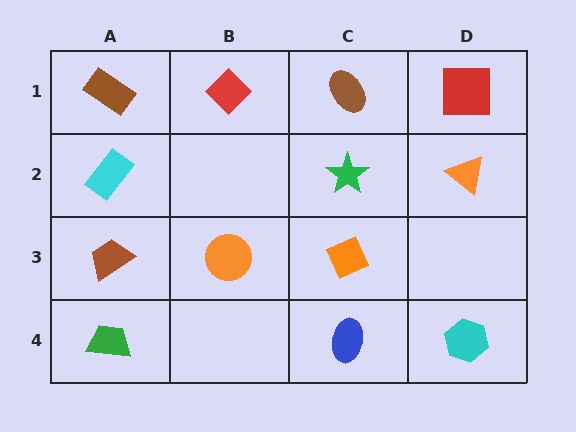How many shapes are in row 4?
3 shapes.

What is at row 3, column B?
An orange circle.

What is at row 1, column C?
A brown ellipse.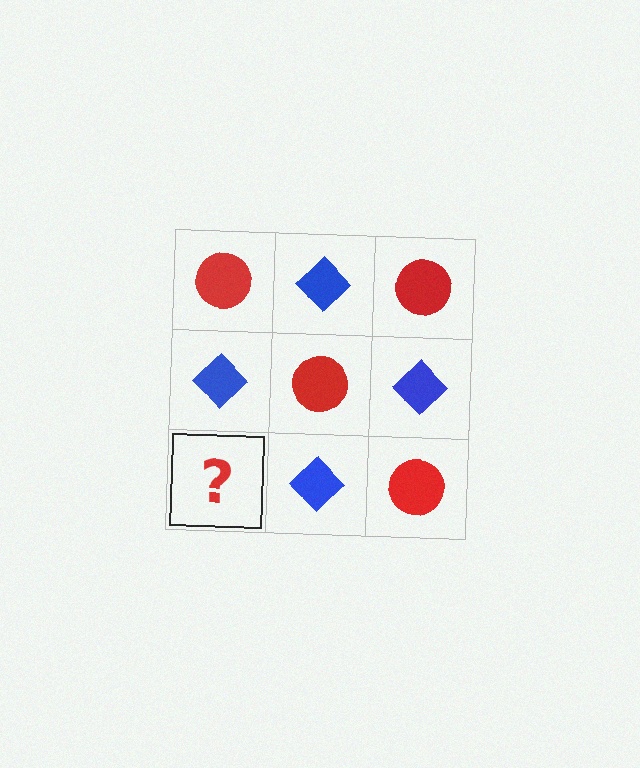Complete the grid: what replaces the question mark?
The question mark should be replaced with a red circle.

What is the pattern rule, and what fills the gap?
The rule is that it alternates red circle and blue diamond in a checkerboard pattern. The gap should be filled with a red circle.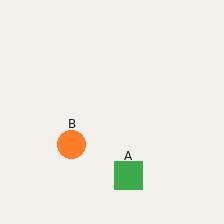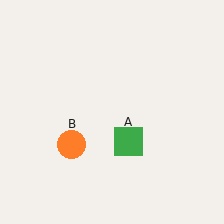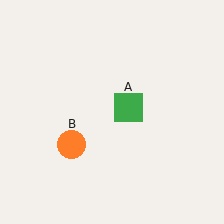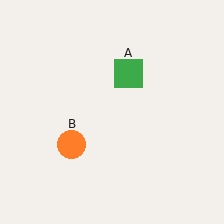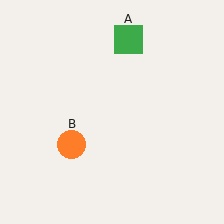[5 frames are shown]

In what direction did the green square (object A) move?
The green square (object A) moved up.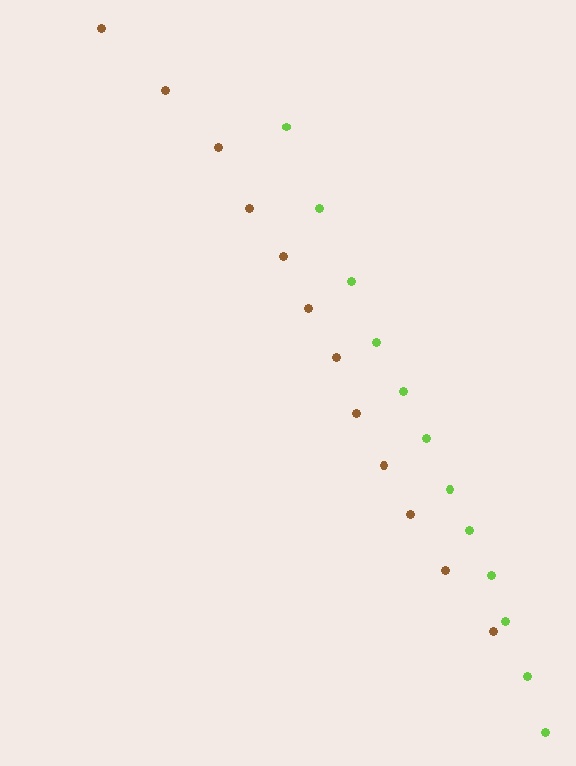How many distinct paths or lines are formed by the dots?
There are 2 distinct paths.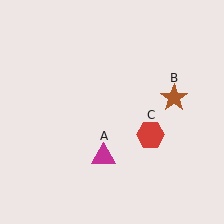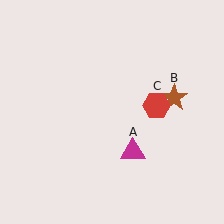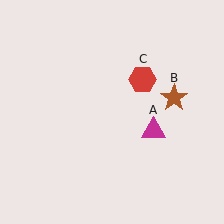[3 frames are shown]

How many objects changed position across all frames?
2 objects changed position: magenta triangle (object A), red hexagon (object C).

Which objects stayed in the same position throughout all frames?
Brown star (object B) remained stationary.